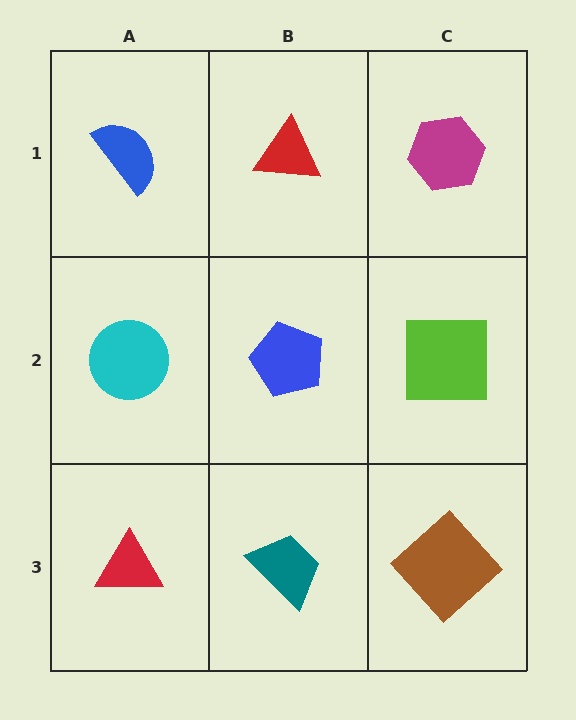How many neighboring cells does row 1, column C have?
2.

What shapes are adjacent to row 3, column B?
A blue pentagon (row 2, column B), a red triangle (row 3, column A), a brown diamond (row 3, column C).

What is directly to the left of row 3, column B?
A red triangle.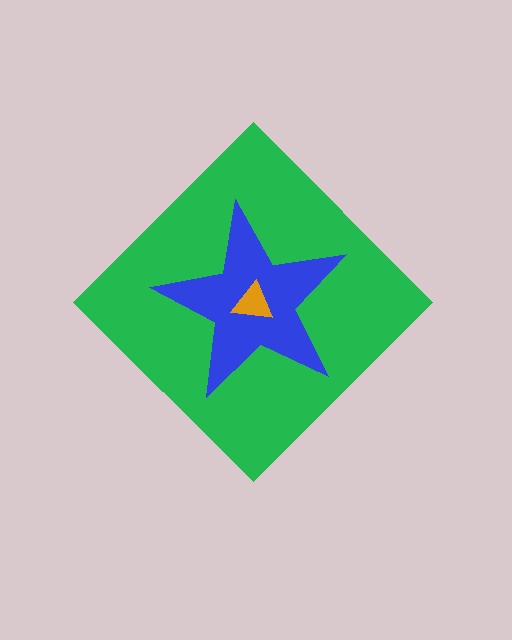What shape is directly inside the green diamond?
The blue star.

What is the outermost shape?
The green diamond.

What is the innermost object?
The orange triangle.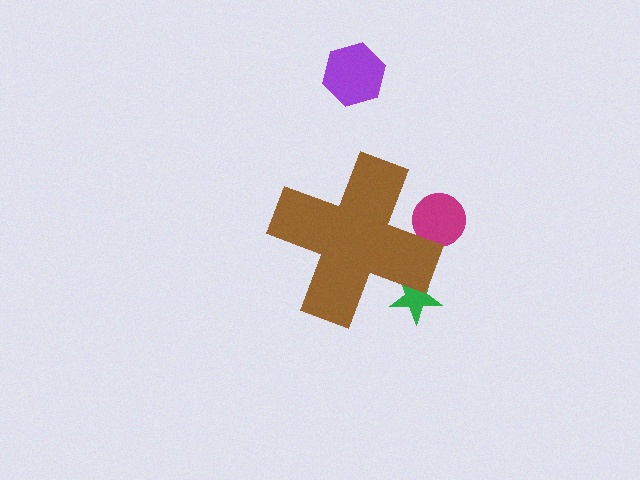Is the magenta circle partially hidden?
Yes, the magenta circle is partially hidden behind the brown cross.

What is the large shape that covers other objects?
A brown cross.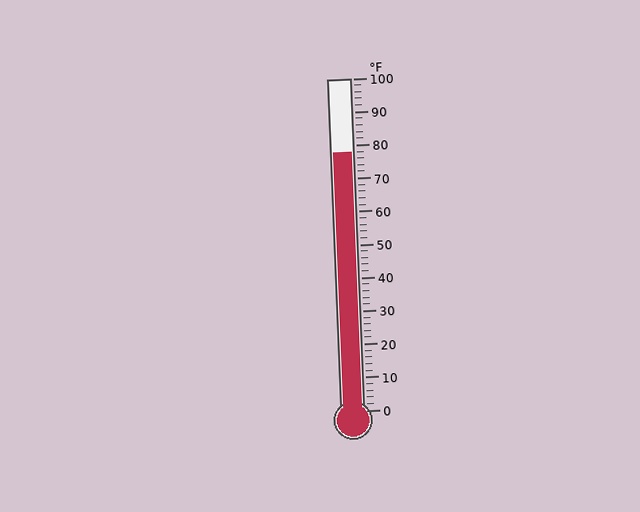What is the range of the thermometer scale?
The thermometer scale ranges from 0°F to 100°F.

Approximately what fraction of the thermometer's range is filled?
The thermometer is filled to approximately 80% of its range.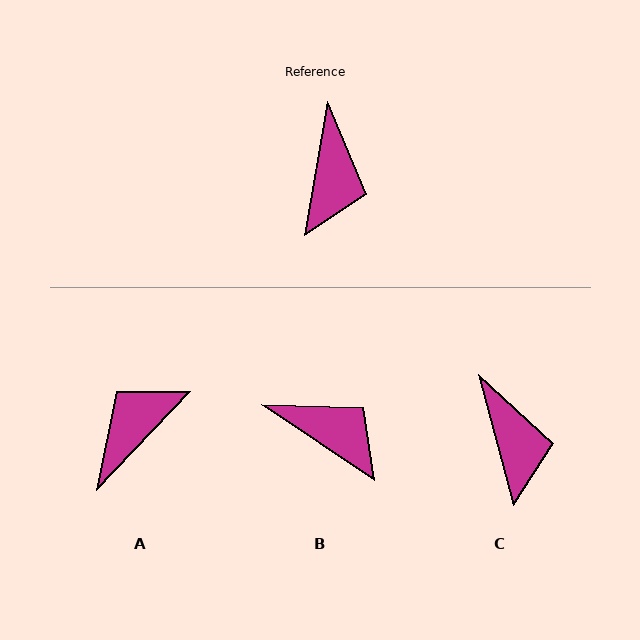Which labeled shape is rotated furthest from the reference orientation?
A, about 146 degrees away.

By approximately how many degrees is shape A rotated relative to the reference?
Approximately 146 degrees counter-clockwise.